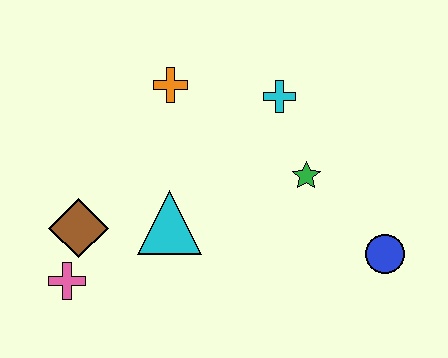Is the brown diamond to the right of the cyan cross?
No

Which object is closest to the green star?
The cyan cross is closest to the green star.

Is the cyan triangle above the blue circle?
Yes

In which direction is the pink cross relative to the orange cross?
The pink cross is below the orange cross.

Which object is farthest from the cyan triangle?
The blue circle is farthest from the cyan triangle.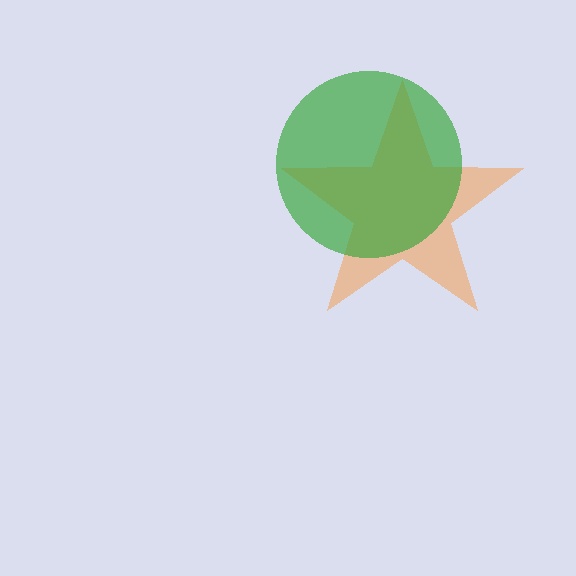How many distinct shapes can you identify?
There are 2 distinct shapes: an orange star, a green circle.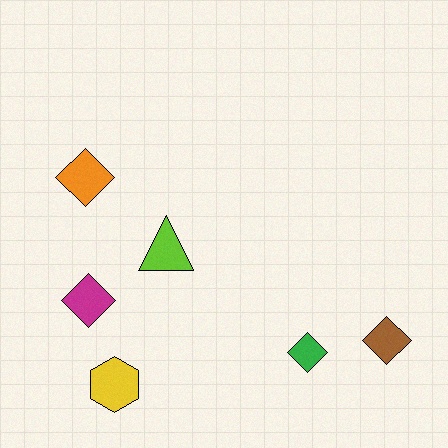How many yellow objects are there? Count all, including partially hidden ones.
There is 1 yellow object.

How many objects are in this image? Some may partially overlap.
There are 6 objects.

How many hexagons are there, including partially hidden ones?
There is 1 hexagon.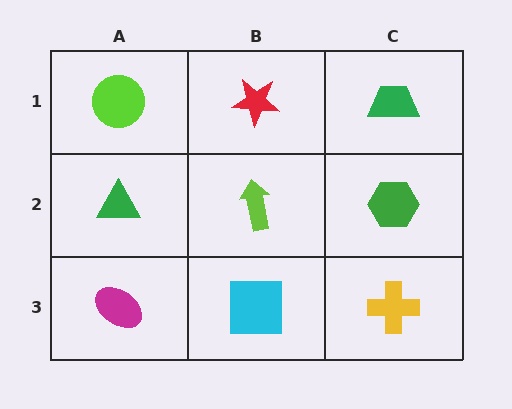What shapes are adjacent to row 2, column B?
A red star (row 1, column B), a cyan square (row 3, column B), a green triangle (row 2, column A), a green hexagon (row 2, column C).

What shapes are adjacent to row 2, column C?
A green trapezoid (row 1, column C), a yellow cross (row 3, column C), a lime arrow (row 2, column B).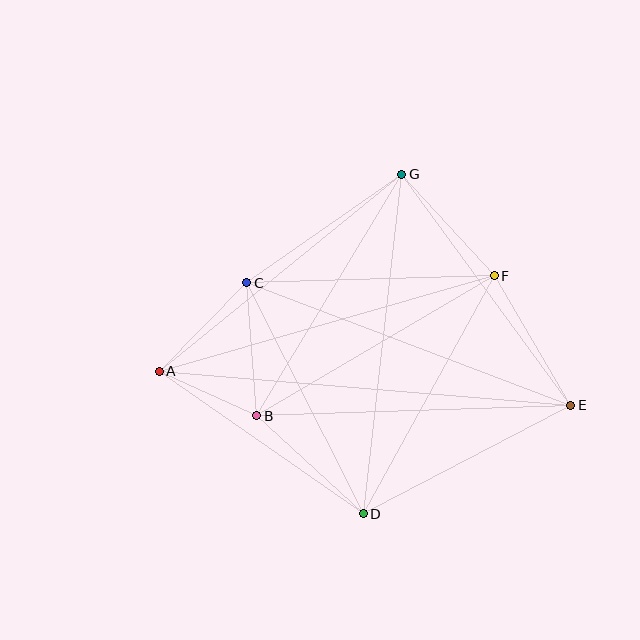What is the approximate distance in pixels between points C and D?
The distance between C and D is approximately 259 pixels.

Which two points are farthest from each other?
Points A and E are farthest from each other.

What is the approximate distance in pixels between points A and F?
The distance between A and F is approximately 348 pixels.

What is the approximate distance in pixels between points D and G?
The distance between D and G is approximately 342 pixels.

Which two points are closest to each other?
Points A and B are closest to each other.